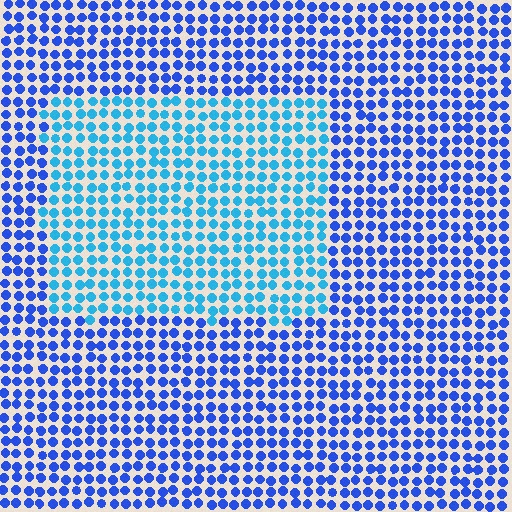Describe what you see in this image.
The image is filled with small blue elements in a uniform arrangement. A rectangle-shaped region is visible where the elements are tinted to a slightly different hue, forming a subtle color boundary.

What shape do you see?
I see a rectangle.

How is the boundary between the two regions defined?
The boundary is defined purely by a slight shift in hue (about 33 degrees). Spacing, size, and orientation are identical on both sides.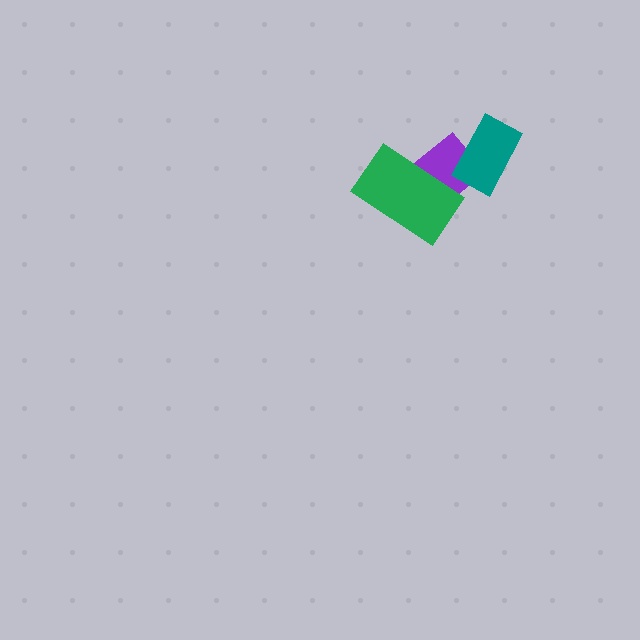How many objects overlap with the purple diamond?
2 objects overlap with the purple diamond.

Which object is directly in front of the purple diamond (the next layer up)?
The teal rectangle is directly in front of the purple diamond.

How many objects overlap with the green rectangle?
1 object overlaps with the green rectangle.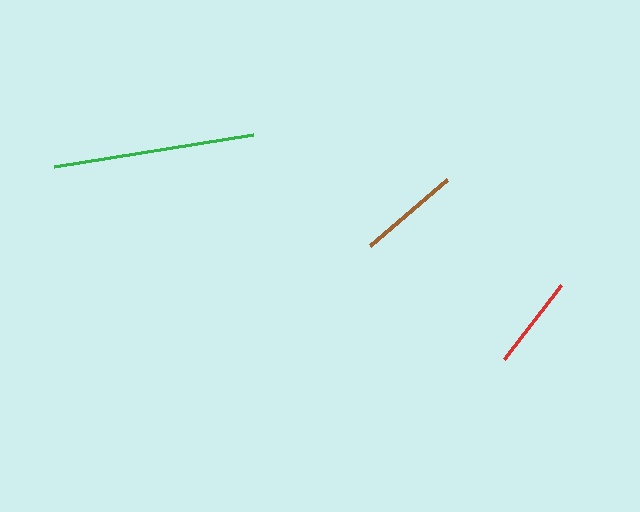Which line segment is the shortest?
The red line is the shortest at approximately 94 pixels.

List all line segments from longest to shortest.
From longest to shortest: green, brown, red.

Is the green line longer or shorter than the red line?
The green line is longer than the red line.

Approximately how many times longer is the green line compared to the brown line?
The green line is approximately 2.0 times the length of the brown line.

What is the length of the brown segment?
The brown segment is approximately 101 pixels long.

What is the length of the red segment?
The red segment is approximately 94 pixels long.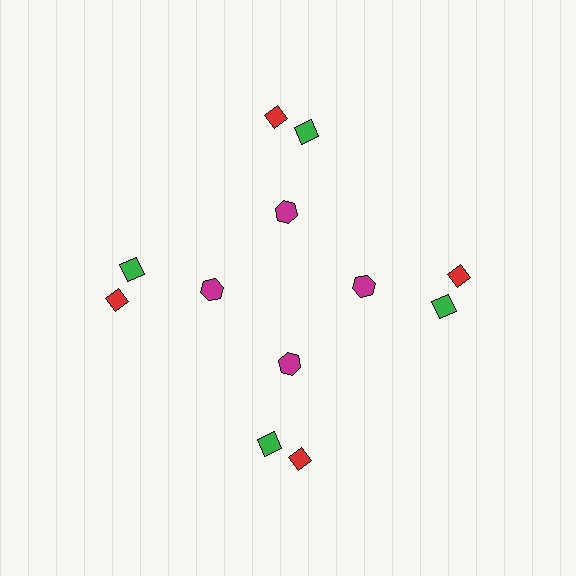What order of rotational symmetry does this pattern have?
This pattern has 4-fold rotational symmetry.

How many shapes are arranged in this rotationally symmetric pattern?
There are 12 shapes, arranged in 4 groups of 3.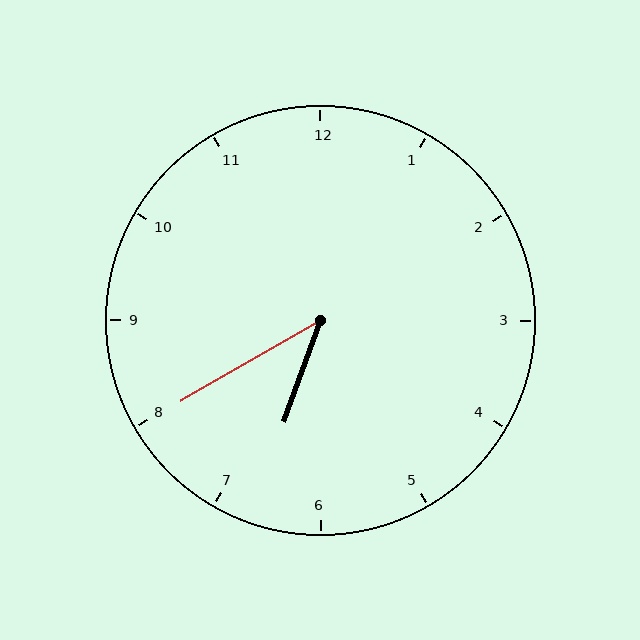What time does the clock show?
6:40.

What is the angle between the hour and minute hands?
Approximately 40 degrees.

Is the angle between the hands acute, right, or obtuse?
It is acute.